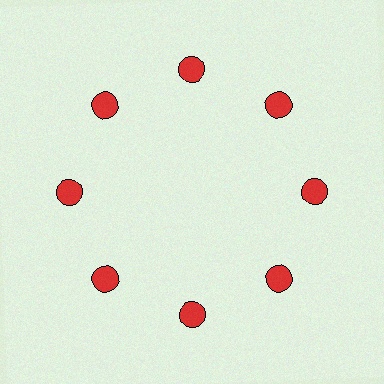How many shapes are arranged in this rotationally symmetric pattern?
There are 8 shapes, arranged in 8 groups of 1.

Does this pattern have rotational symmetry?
Yes, this pattern has 8-fold rotational symmetry. It looks the same after rotating 45 degrees around the center.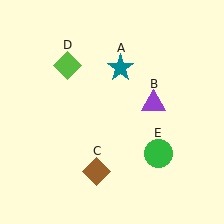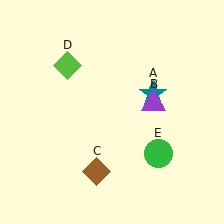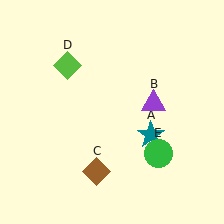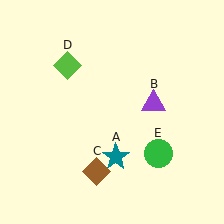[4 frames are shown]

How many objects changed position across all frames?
1 object changed position: teal star (object A).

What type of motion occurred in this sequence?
The teal star (object A) rotated clockwise around the center of the scene.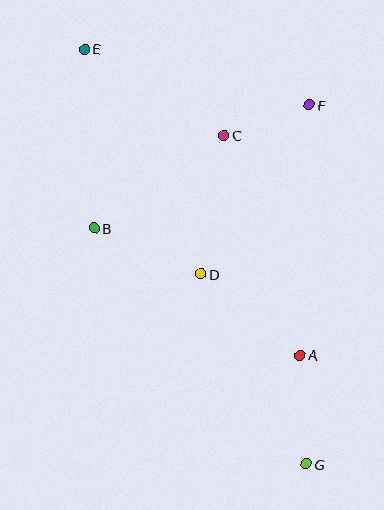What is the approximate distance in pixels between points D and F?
The distance between D and F is approximately 201 pixels.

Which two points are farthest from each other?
Points E and G are farthest from each other.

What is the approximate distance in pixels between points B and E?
The distance between B and E is approximately 179 pixels.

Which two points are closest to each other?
Points C and F are closest to each other.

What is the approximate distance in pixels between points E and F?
The distance between E and F is approximately 231 pixels.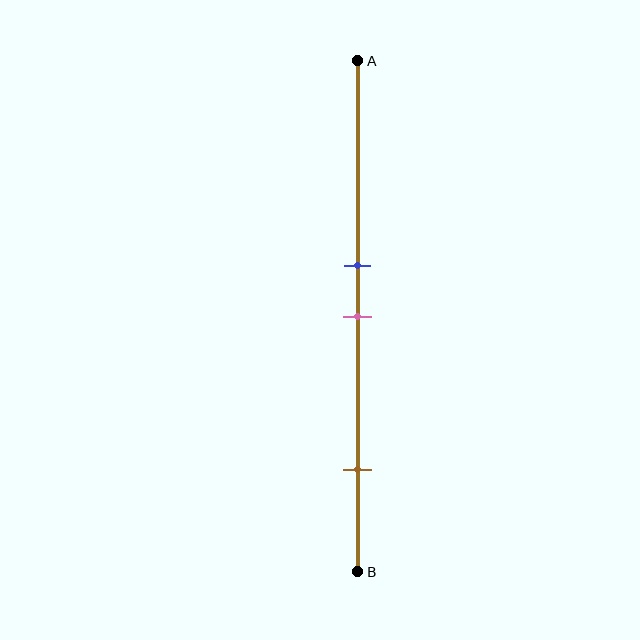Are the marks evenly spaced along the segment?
No, the marks are not evenly spaced.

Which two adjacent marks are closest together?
The blue and pink marks are the closest adjacent pair.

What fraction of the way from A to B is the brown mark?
The brown mark is approximately 80% (0.8) of the way from A to B.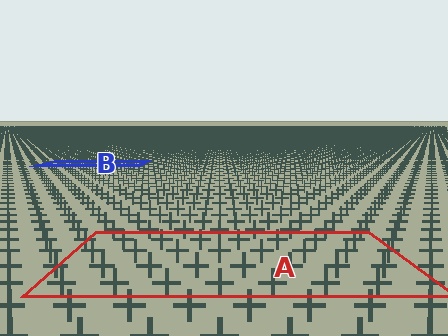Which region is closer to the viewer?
Region A is closer. The texture elements there are larger and more spread out.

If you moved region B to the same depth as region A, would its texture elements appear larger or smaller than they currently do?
They would appear larger. At a closer depth, the same texture elements are projected at a bigger on-screen size.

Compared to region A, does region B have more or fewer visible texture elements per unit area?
Region B has more texture elements per unit area — they are packed more densely because it is farther away.